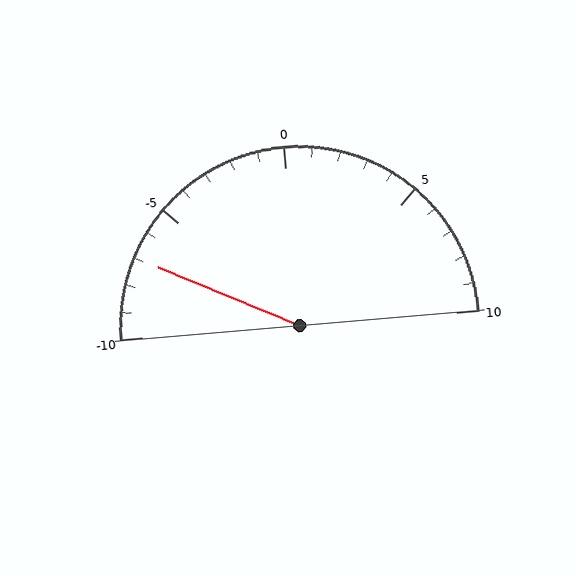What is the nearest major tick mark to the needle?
The nearest major tick mark is -5.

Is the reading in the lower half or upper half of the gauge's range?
The reading is in the lower half of the range (-10 to 10).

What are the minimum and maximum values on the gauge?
The gauge ranges from -10 to 10.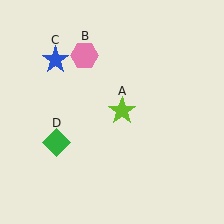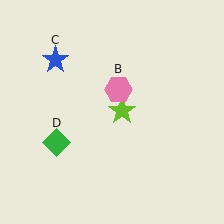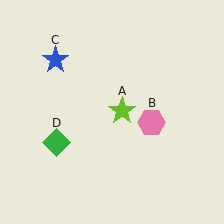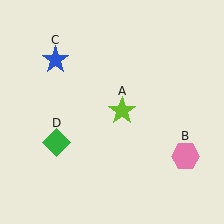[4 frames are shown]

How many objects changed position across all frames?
1 object changed position: pink hexagon (object B).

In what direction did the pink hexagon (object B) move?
The pink hexagon (object B) moved down and to the right.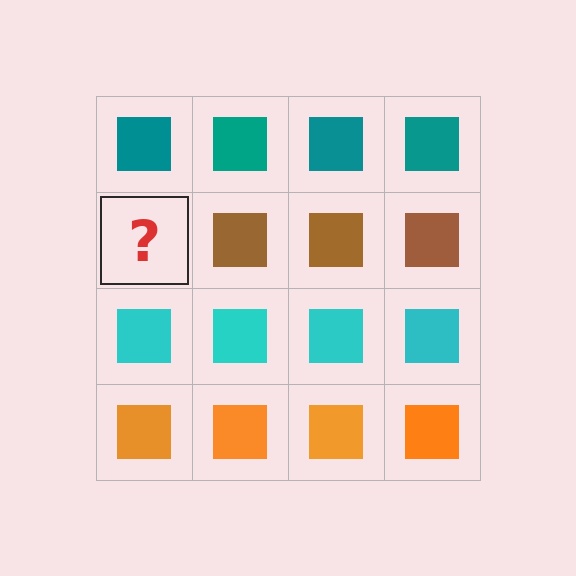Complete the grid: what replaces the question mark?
The question mark should be replaced with a brown square.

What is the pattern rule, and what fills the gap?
The rule is that each row has a consistent color. The gap should be filled with a brown square.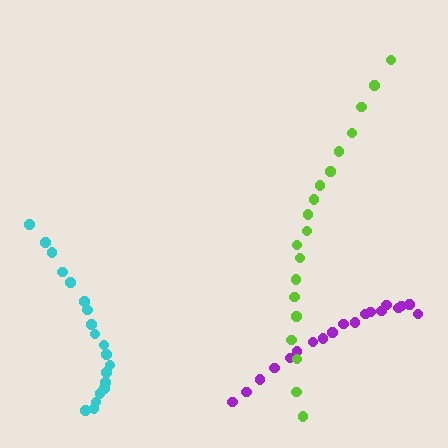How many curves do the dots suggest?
There are 3 distinct paths.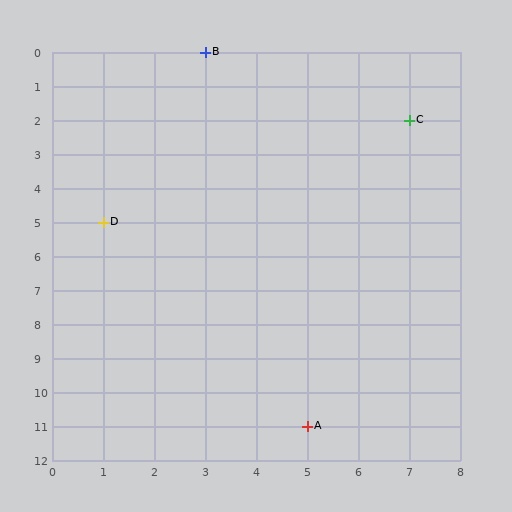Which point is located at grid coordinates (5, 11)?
Point A is at (5, 11).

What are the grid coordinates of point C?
Point C is at grid coordinates (7, 2).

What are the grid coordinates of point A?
Point A is at grid coordinates (5, 11).